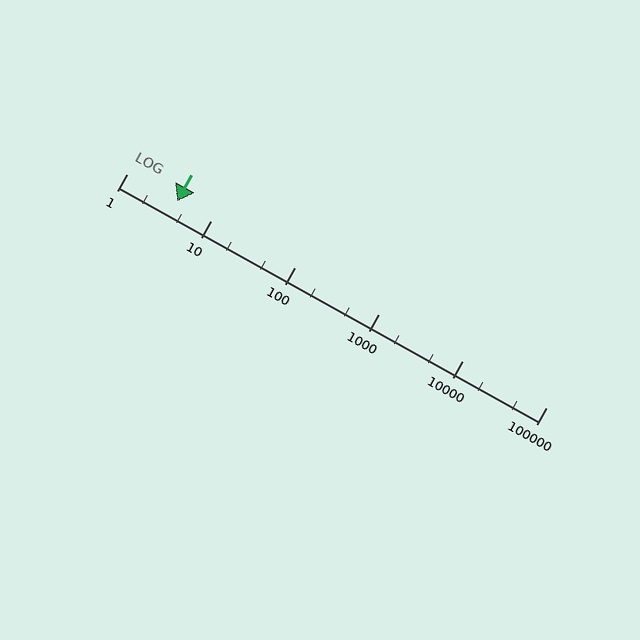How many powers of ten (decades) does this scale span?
The scale spans 5 decades, from 1 to 100000.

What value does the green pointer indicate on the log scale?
The pointer indicates approximately 4.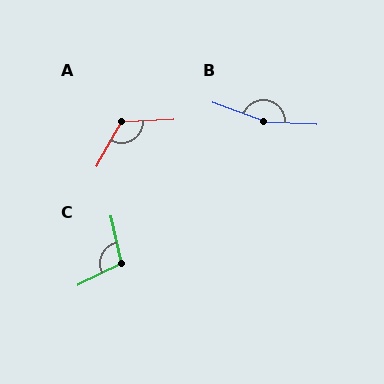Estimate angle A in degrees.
Approximately 123 degrees.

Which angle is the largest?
B, at approximately 163 degrees.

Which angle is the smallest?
C, at approximately 104 degrees.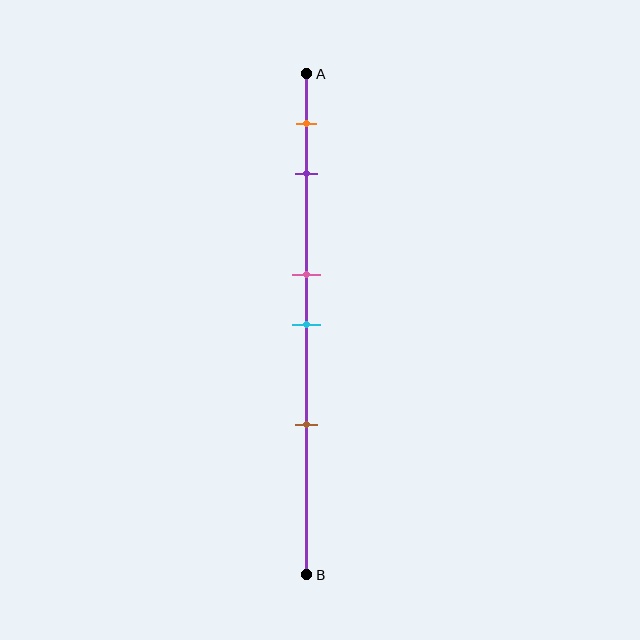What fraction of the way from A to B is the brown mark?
The brown mark is approximately 70% (0.7) of the way from A to B.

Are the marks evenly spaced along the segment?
No, the marks are not evenly spaced.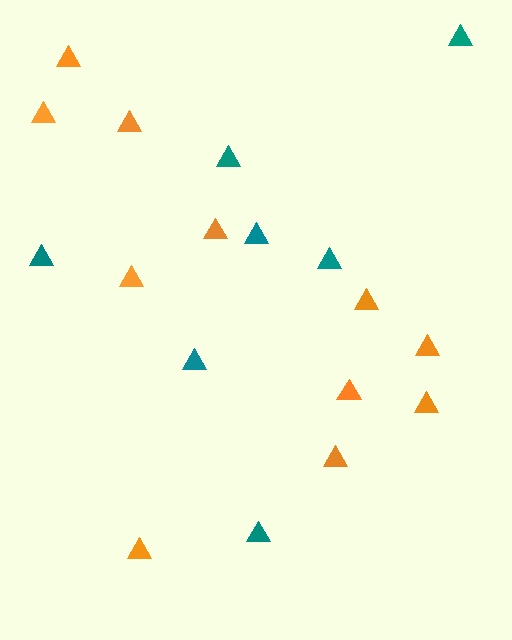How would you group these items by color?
There are 2 groups: one group of orange triangles (11) and one group of teal triangles (7).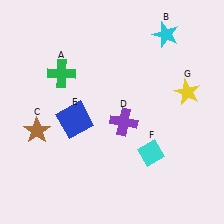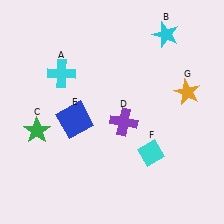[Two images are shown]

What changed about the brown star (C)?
In Image 1, C is brown. In Image 2, it changed to green.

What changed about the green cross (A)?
In Image 1, A is green. In Image 2, it changed to cyan.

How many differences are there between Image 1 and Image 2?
There are 3 differences between the two images.